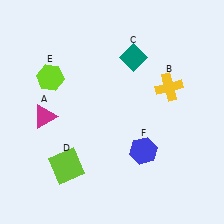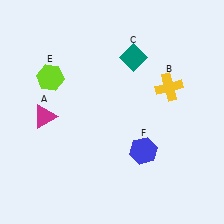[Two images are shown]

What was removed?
The lime square (D) was removed in Image 2.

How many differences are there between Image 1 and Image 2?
There is 1 difference between the two images.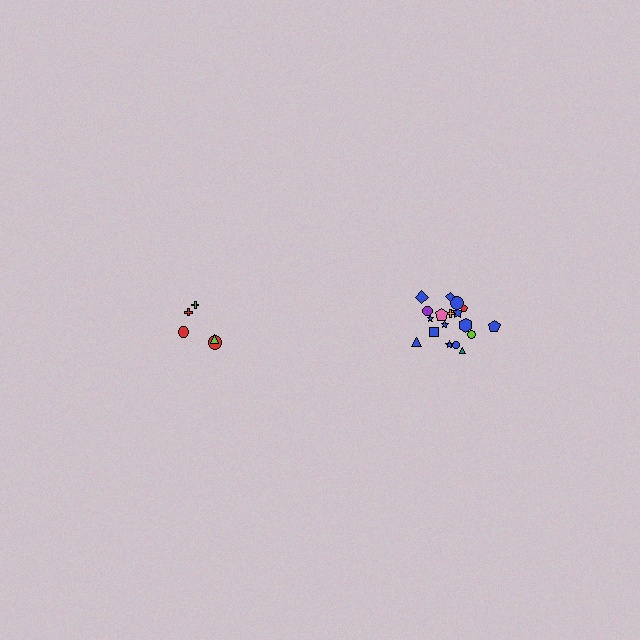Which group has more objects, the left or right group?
The right group.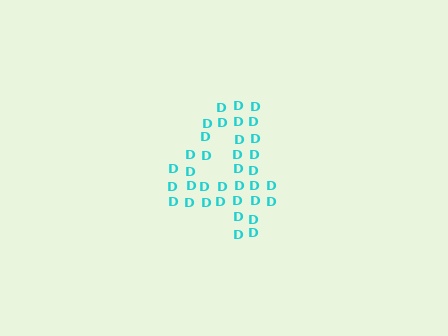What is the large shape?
The large shape is the digit 4.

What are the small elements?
The small elements are letter D's.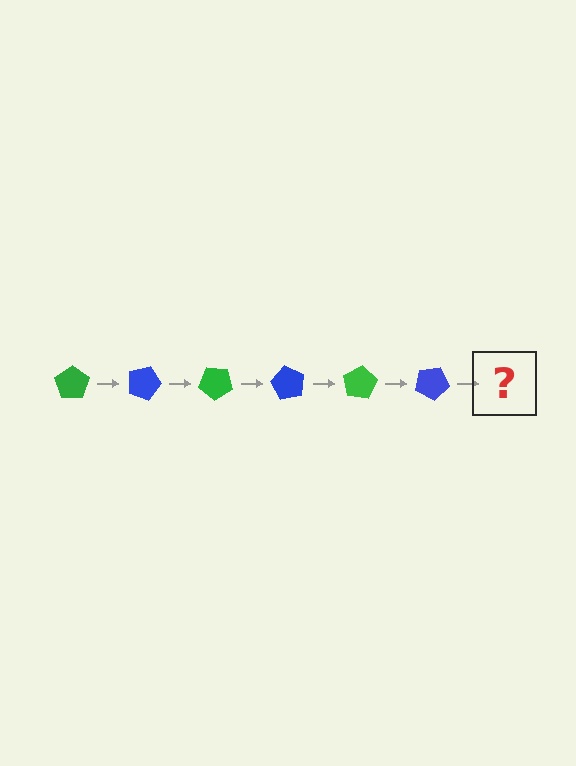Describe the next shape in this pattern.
It should be a green pentagon, rotated 120 degrees from the start.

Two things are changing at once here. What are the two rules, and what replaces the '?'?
The two rules are that it rotates 20 degrees each step and the color cycles through green and blue. The '?' should be a green pentagon, rotated 120 degrees from the start.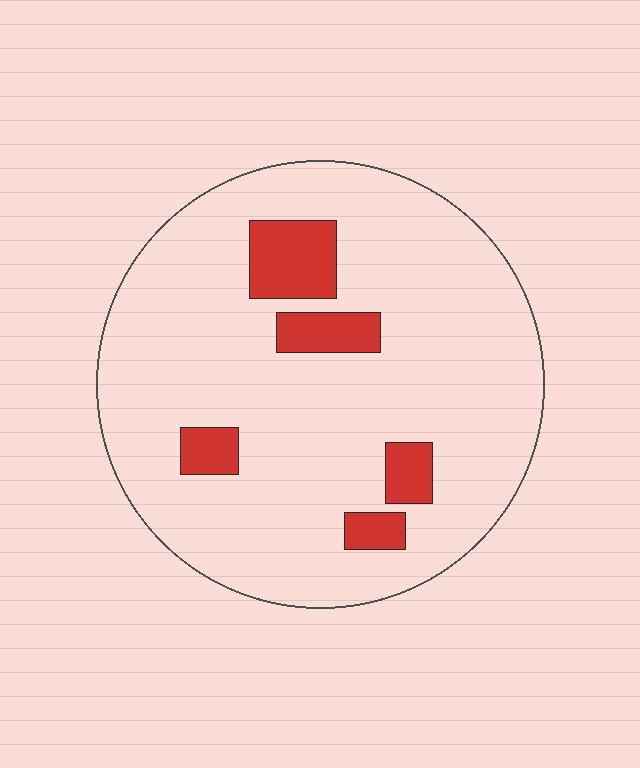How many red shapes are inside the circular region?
5.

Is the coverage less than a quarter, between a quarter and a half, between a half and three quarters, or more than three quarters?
Less than a quarter.